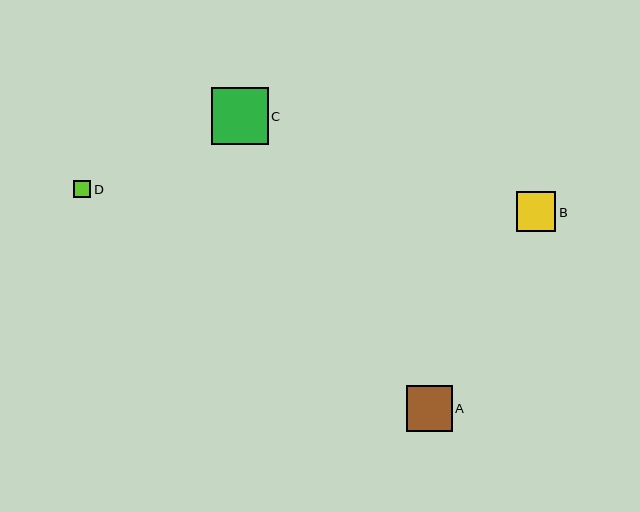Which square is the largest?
Square C is the largest with a size of approximately 57 pixels.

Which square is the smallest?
Square D is the smallest with a size of approximately 17 pixels.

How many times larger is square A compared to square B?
Square A is approximately 1.1 times the size of square B.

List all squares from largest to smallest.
From largest to smallest: C, A, B, D.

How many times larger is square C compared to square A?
Square C is approximately 1.2 times the size of square A.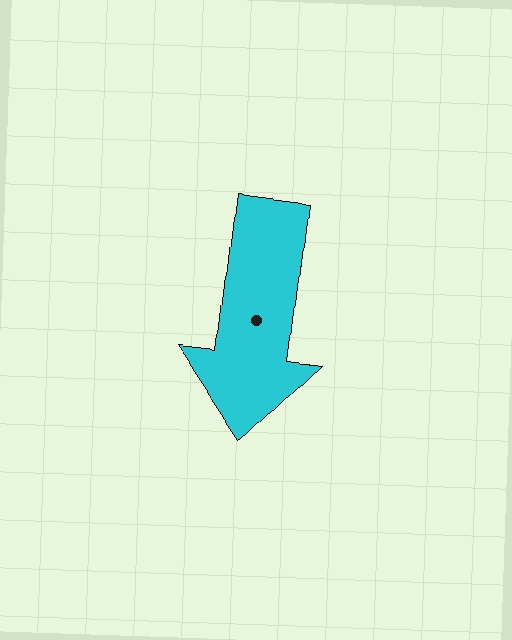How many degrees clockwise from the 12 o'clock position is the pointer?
Approximately 187 degrees.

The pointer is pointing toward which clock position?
Roughly 6 o'clock.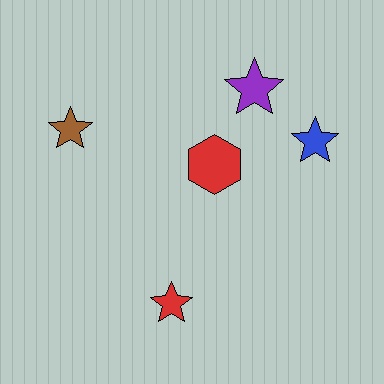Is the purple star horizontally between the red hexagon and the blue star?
Yes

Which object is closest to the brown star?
The red hexagon is closest to the brown star.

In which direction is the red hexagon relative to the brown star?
The red hexagon is to the right of the brown star.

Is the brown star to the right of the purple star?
No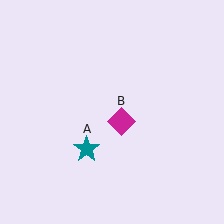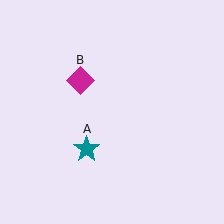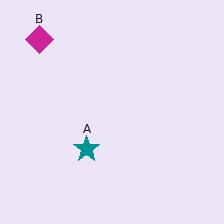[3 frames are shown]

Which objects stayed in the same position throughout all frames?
Teal star (object A) remained stationary.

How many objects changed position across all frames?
1 object changed position: magenta diamond (object B).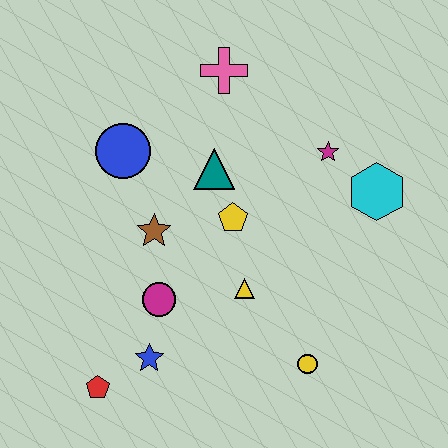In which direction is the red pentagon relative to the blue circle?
The red pentagon is below the blue circle.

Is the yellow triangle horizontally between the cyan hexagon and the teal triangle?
Yes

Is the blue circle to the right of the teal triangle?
No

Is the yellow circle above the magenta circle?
No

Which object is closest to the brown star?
The magenta circle is closest to the brown star.